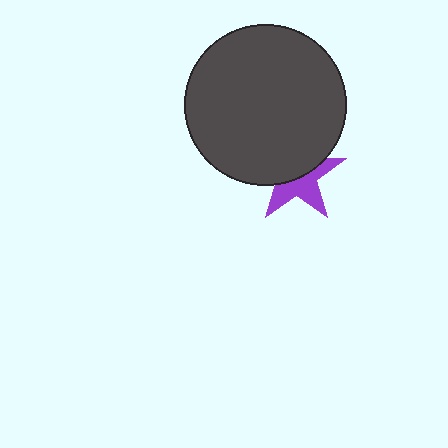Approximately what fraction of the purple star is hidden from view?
Roughly 52% of the purple star is hidden behind the dark gray circle.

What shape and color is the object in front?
The object in front is a dark gray circle.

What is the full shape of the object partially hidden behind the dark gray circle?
The partially hidden object is a purple star.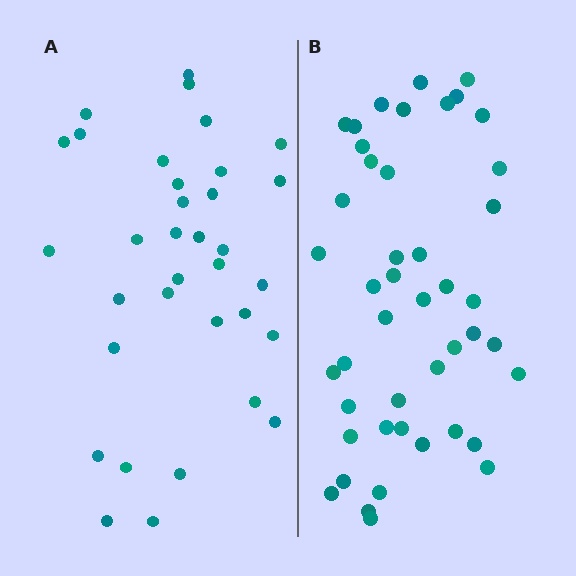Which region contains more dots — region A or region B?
Region B (the right region) has more dots.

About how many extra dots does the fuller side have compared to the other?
Region B has roughly 12 or so more dots than region A.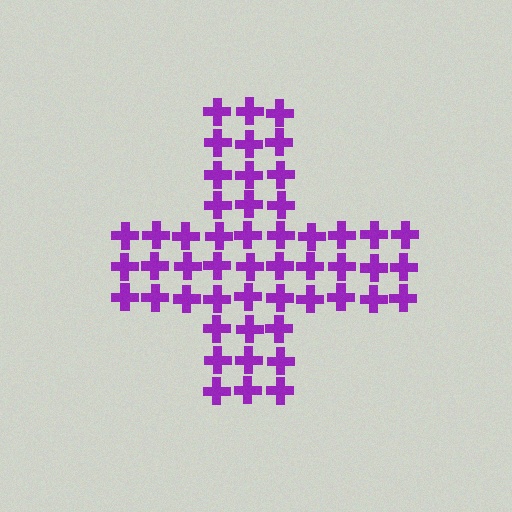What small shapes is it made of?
It is made of small crosses.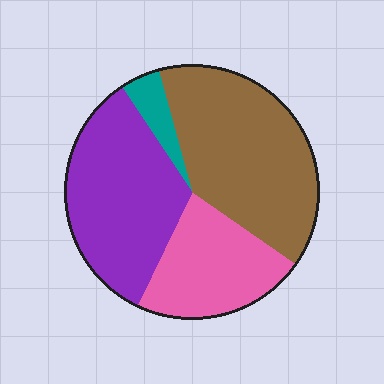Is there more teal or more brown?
Brown.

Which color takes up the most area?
Brown, at roughly 40%.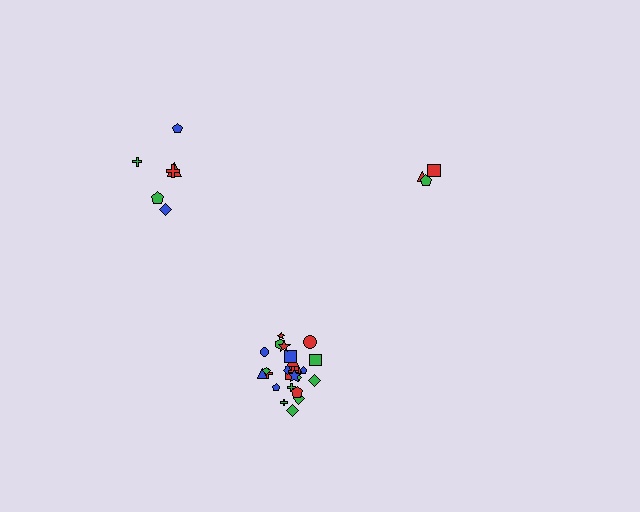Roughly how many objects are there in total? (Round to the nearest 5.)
Roughly 35 objects in total.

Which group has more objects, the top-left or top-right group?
The top-left group.